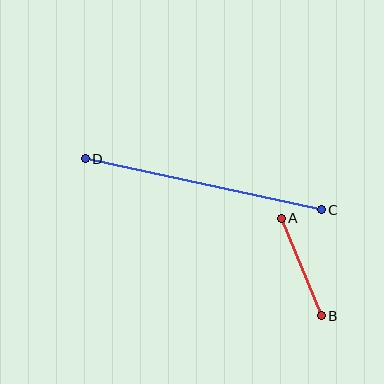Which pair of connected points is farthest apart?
Points C and D are farthest apart.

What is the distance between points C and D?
The distance is approximately 242 pixels.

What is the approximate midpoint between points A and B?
The midpoint is at approximately (301, 267) pixels.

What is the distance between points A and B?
The distance is approximately 105 pixels.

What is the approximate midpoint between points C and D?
The midpoint is at approximately (203, 184) pixels.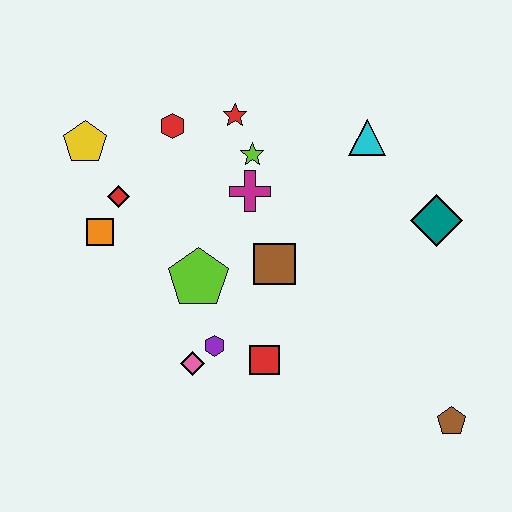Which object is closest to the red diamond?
The orange square is closest to the red diamond.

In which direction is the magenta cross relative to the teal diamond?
The magenta cross is to the left of the teal diamond.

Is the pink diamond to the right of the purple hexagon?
No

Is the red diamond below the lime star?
Yes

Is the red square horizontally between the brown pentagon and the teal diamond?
No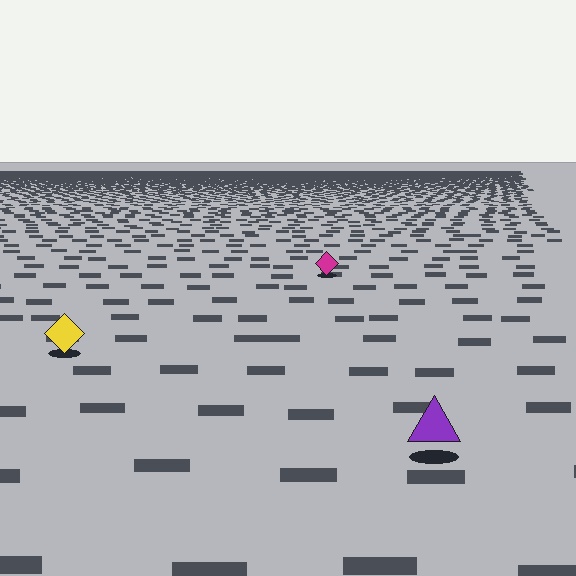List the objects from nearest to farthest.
From nearest to farthest: the purple triangle, the yellow diamond, the magenta diamond.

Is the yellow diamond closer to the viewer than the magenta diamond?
Yes. The yellow diamond is closer — you can tell from the texture gradient: the ground texture is coarser near it.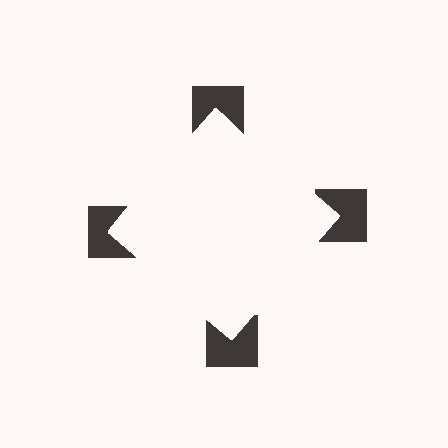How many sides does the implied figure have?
4 sides.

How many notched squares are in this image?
There are 4 — one at each vertex of the illusory square.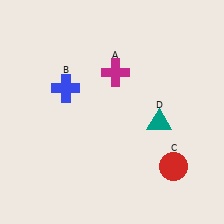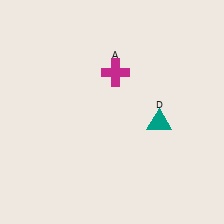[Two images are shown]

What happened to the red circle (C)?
The red circle (C) was removed in Image 2. It was in the bottom-right area of Image 1.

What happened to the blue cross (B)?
The blue cross (B) was removed in Image 2. It was in the top-left area of Image 1.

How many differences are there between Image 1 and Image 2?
There are 2 differences between the two images.